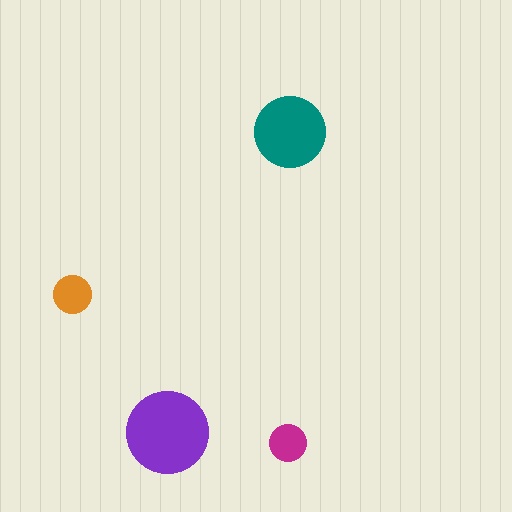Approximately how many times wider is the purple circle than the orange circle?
About 2 times wider.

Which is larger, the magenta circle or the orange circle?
The orange one.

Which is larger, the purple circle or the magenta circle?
The purple one.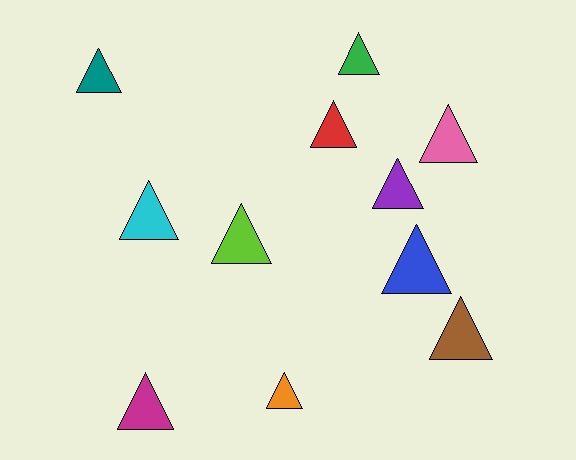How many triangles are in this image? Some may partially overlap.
There are 11 triangles.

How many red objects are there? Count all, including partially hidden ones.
There is 1 red object.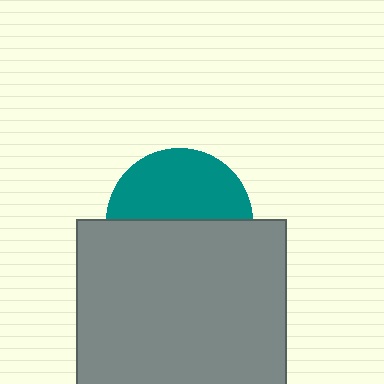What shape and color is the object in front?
The object in front is a gray square.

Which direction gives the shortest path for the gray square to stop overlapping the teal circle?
Moving down gives the shortest separation.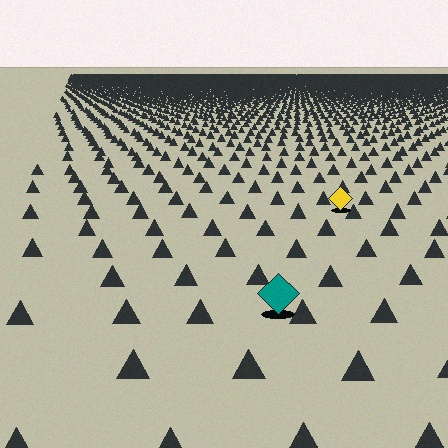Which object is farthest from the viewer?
The yellow diamond is farthest from the viewer. It appears smaller and the ground texture around it is denser.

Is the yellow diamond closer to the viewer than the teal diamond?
No. The teal diamond is closer — you can tell from the texture gradient: the ground texture is coarser near it.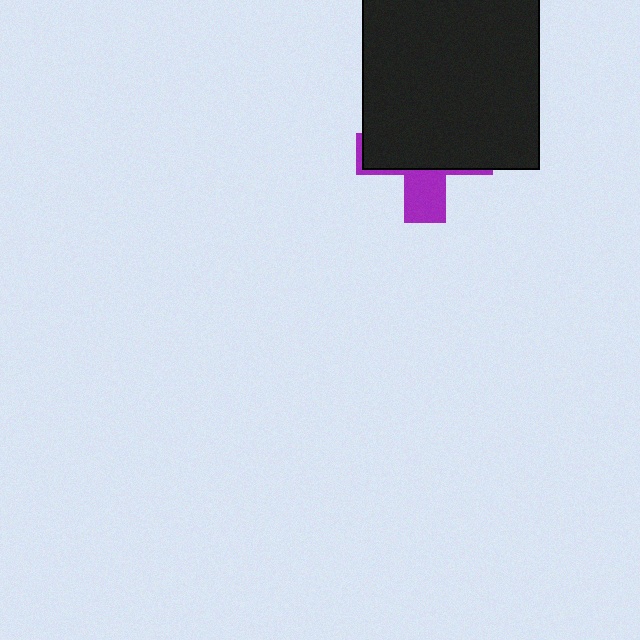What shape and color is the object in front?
The object in front is a black square.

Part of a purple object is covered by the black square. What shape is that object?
It is a cross.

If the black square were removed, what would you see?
You would see the complete purple cross.